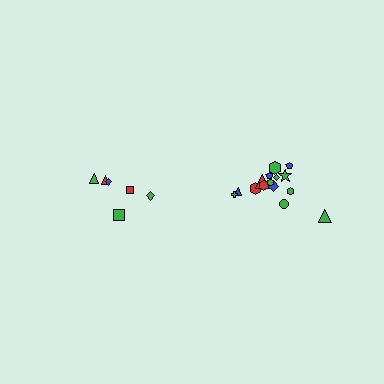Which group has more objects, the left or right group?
The right group.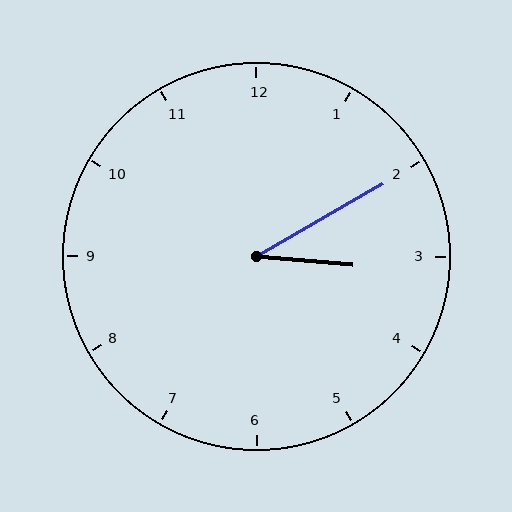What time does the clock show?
3:10.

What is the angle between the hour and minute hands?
Approximately 35 degrees.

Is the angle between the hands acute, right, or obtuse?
It is acute.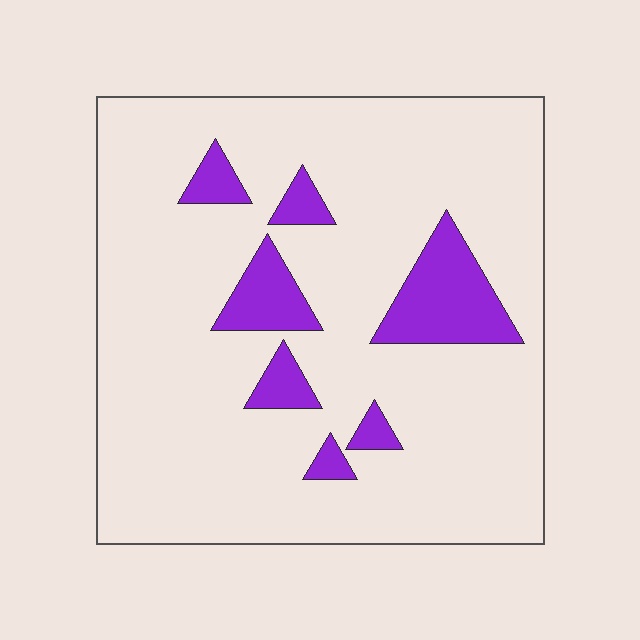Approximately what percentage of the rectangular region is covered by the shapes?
Approximately 15%.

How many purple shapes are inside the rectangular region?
7.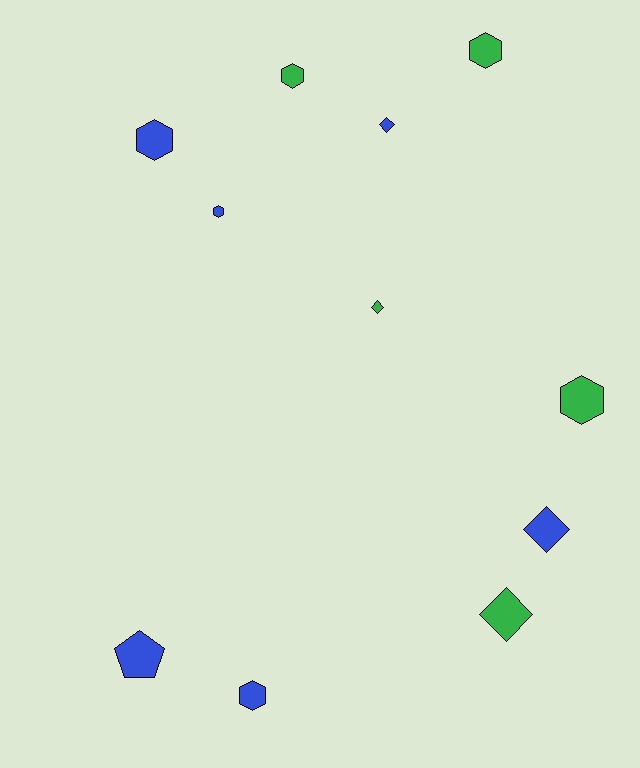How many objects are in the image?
There are 11 objects.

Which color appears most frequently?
Blue, with 6 objects.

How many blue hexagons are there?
There are 3 blue hexagons.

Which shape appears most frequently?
Hexagon, with 6 objects.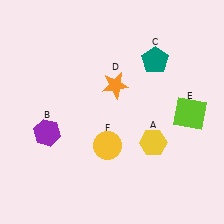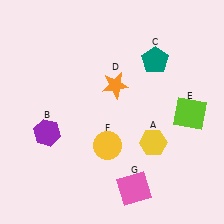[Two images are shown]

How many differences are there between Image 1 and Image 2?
There is 1 difference between the two images.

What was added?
A pink square (G) was added in Image 2.